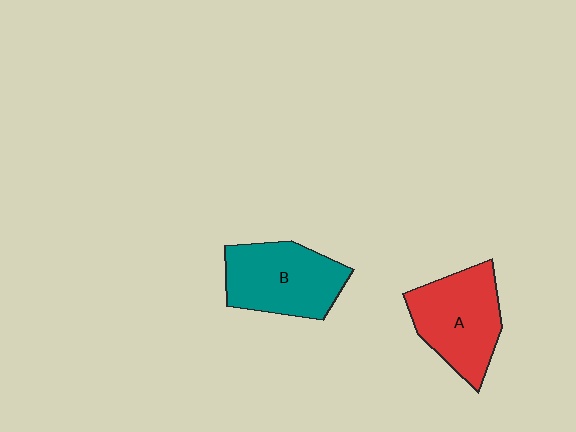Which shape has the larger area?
Shape A (red).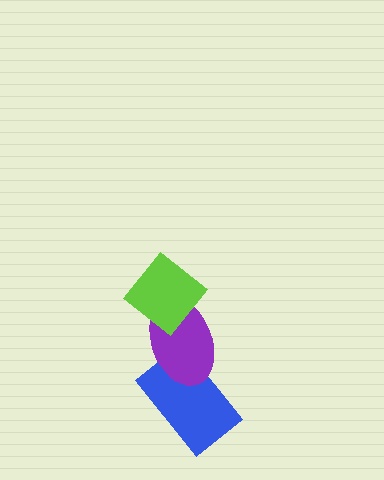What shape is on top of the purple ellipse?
The lime diamond is on top of the purple ellipse.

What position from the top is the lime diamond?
The lime diamond is 1st from the top.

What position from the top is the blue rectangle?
The blue rectangle is 3rd from the top.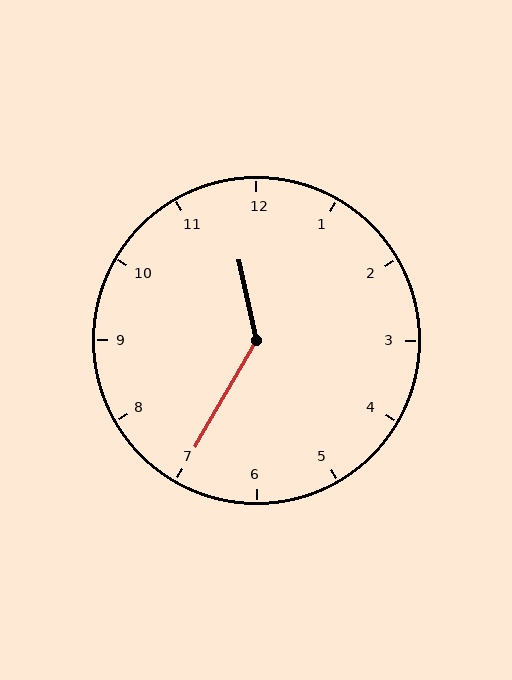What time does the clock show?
11:35.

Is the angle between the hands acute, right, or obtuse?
It is obtuse.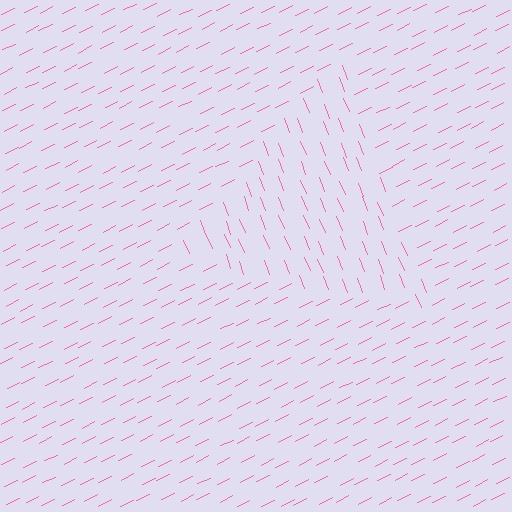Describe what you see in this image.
The image is filled with small pink line segments. A triangle region in the image has lines oriented differently from the surrounding lines, creating a visible texture boundary.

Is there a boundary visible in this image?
Yes, there is a texture boundary formed by a change in line orientation.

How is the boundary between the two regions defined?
The boundary is defined purely by a change in line orientation (approximately 85 degrees difference). All lines are the same color and thickness.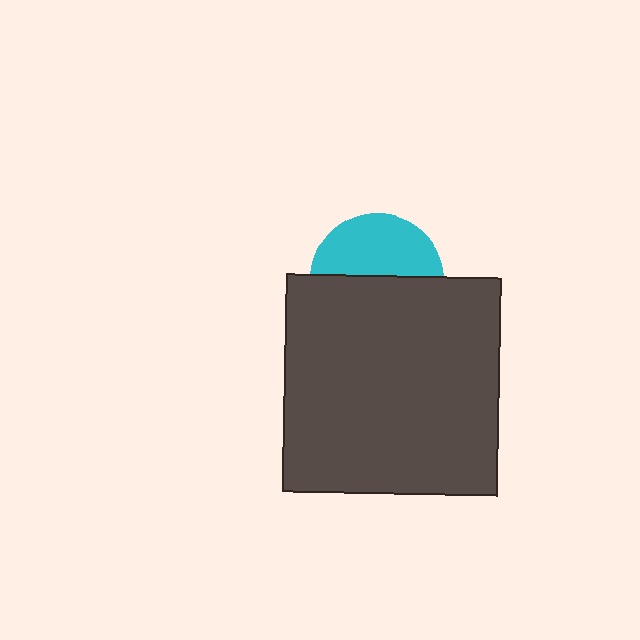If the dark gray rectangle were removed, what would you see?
You would see the complete cyan circle.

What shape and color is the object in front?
The object in front is a dark gray rectangle.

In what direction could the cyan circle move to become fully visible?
The cyan circle could move up. That would shift it out from behind the dark gray rectangle entirely.